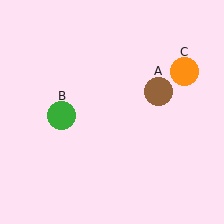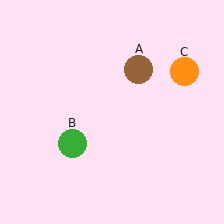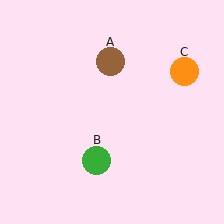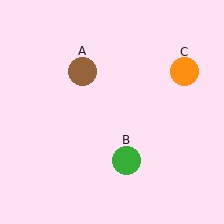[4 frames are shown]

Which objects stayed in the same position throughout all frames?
Orange circle (object C) remained stationary.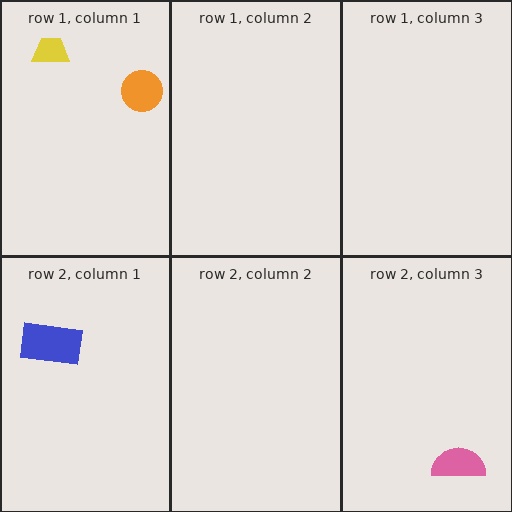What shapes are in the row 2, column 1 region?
The blue rectangle.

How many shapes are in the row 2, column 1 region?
1.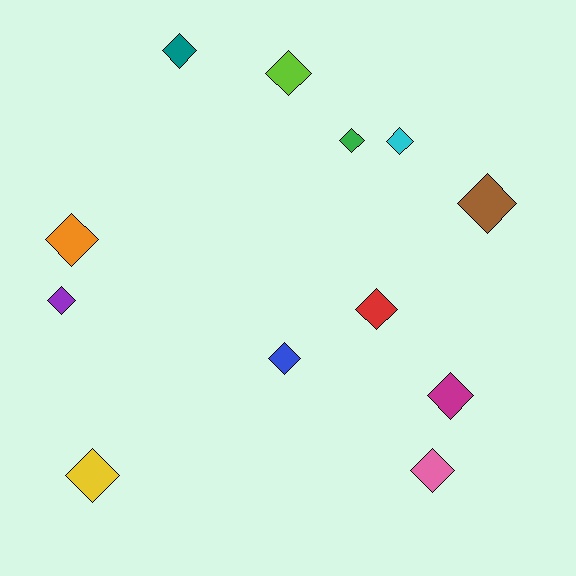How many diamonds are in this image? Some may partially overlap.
There are 12 diamonds.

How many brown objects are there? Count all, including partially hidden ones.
There is 1 brown object.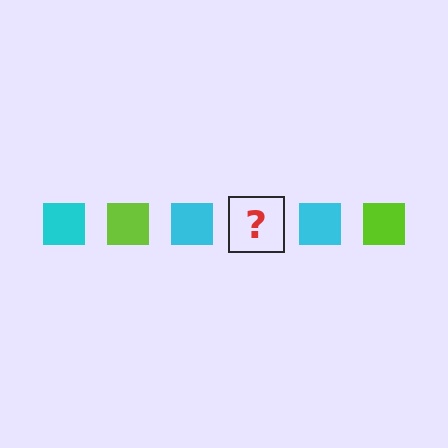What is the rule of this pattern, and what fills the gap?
The rule is that the pattern cycles through cyan, lime squares. The gap should be filled with a lime square.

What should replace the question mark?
The question mark should be replaced with a lime square.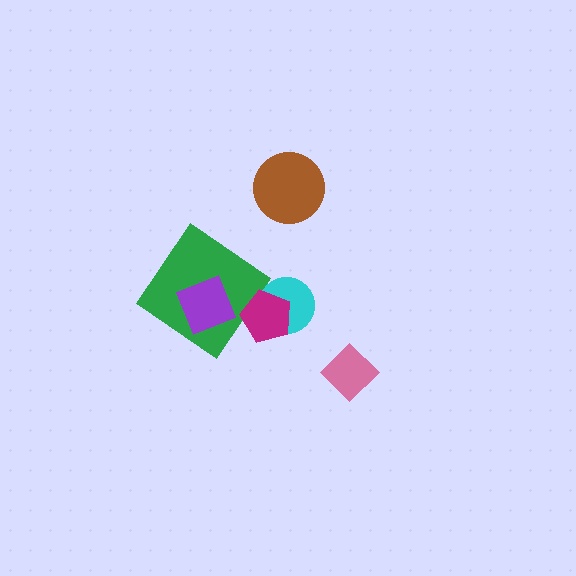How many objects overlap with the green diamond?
1 object overlaps with the green diamond.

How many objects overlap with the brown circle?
0 objects overlap with the brown circle.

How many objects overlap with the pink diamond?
0 objects overlap with the pink diamond.